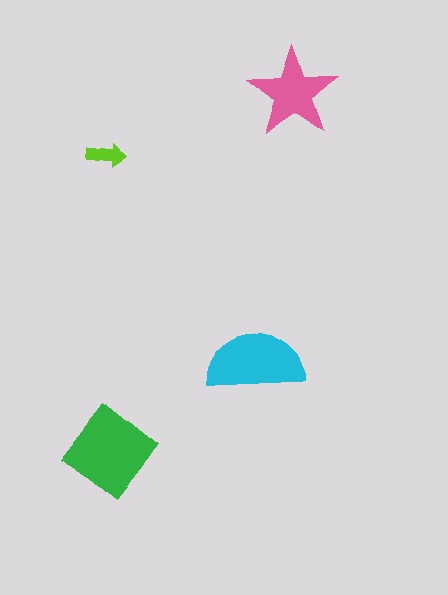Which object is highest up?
The pink star is topmost.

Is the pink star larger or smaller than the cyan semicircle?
Smaller.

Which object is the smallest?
The lime arrow.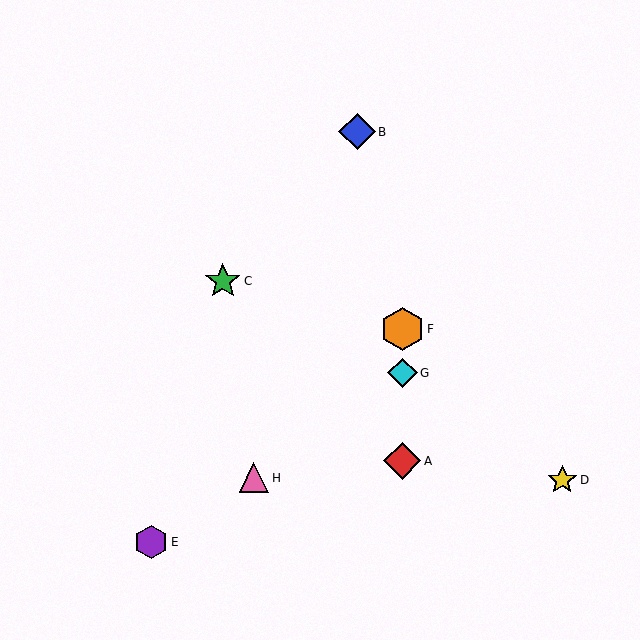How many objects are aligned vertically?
3 objects (A, F, G) are aligned vertically.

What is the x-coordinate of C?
Object C is at x≈223.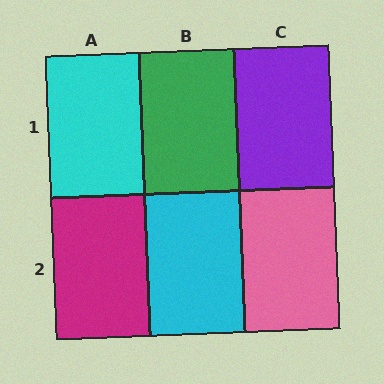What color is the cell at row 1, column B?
Green.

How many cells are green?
1 cell is green.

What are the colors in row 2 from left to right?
Magenta, cyan, pink.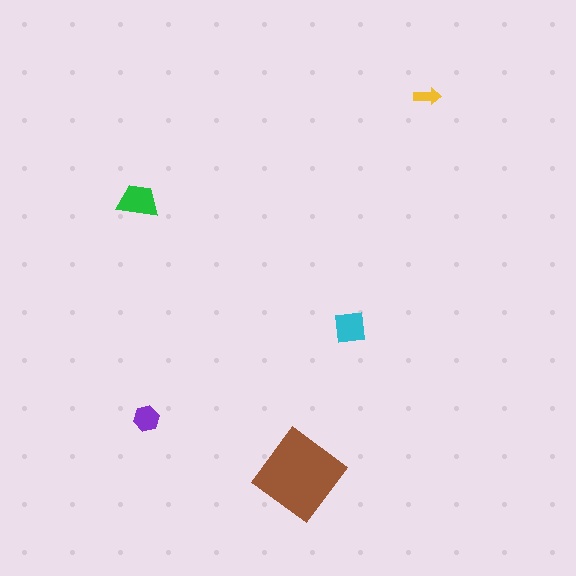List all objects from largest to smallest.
The brown diamond, the green trapezoid, the cyan square, the purple hexagon, the yellow arrow.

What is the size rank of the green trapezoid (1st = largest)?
2nd.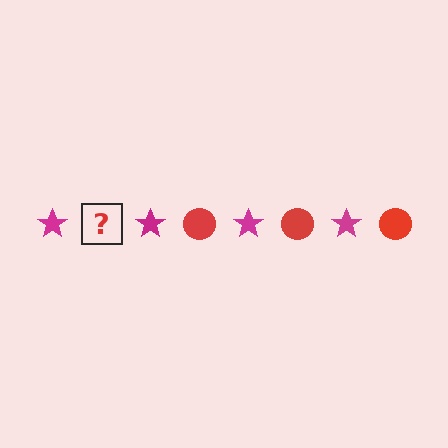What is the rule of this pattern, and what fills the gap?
The rule is that the pattern alternates between magenta star and red circle. The gap should be filled with a red circle.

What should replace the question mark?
The question mark should be replaced with a red circle.